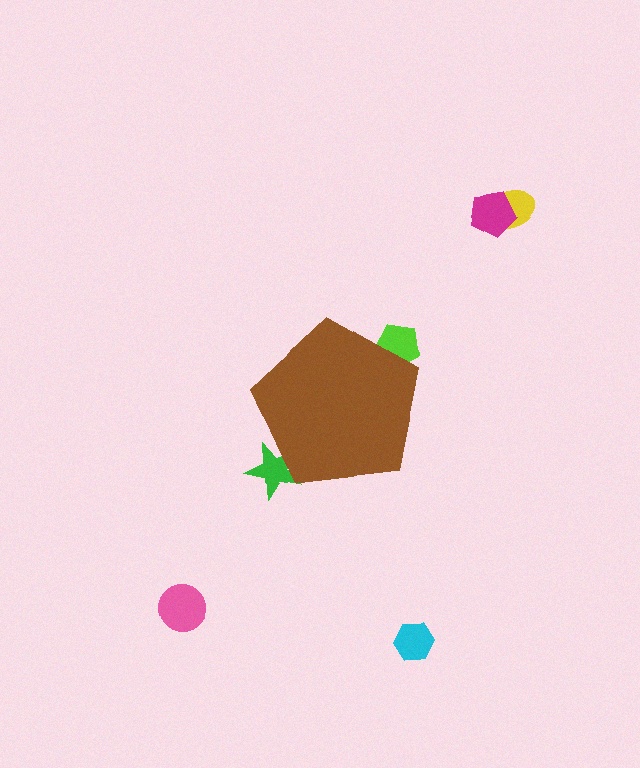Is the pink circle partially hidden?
No, the pink circle is fully visible.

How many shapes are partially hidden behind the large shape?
2 shapes are partially hidden.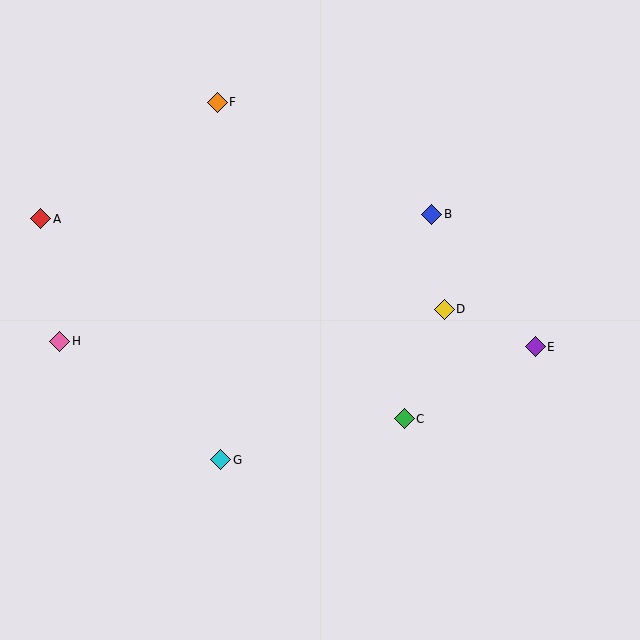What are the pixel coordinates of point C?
Point C is at (404, 419).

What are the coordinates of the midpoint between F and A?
The midpoint between F and A is at (129, 160).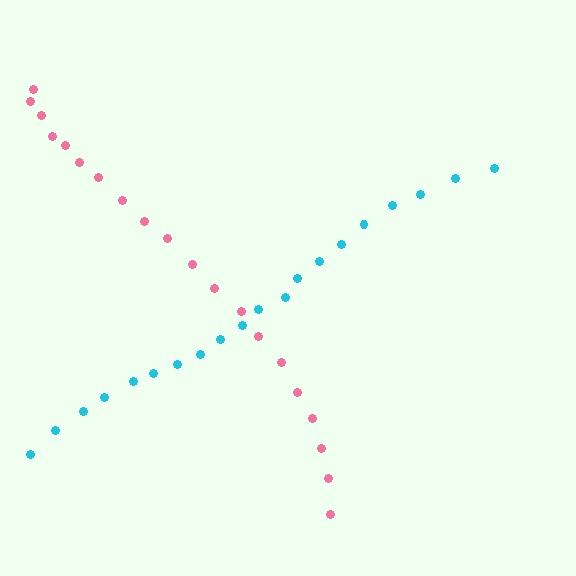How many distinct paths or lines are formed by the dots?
There are 2 distinct paths.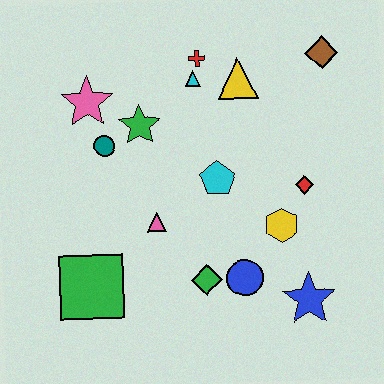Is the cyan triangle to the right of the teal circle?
Yes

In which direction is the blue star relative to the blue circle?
The blue star is to the right of the blue circle.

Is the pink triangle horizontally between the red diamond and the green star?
Yes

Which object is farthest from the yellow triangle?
The green square is farthest from the yellow triangle.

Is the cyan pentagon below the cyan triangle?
Yes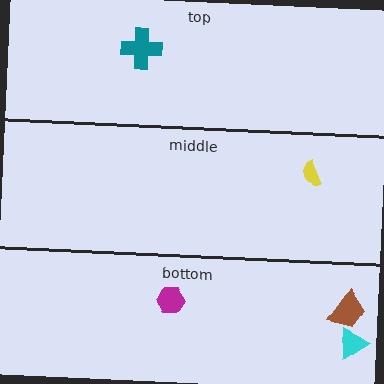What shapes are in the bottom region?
The brown trapezoid, the cyan triangle, the magenta hexagon.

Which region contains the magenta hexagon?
The bottom region.